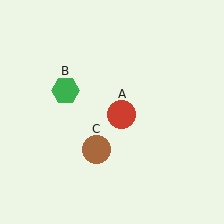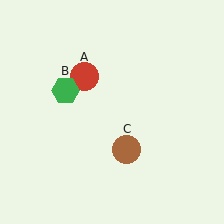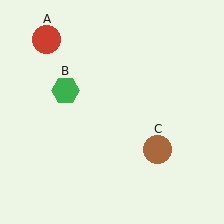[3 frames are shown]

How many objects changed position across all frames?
2 objects changed position: red circle (object A), brown circle (object C).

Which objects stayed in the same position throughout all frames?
Green hexagon (object B) remained stationary.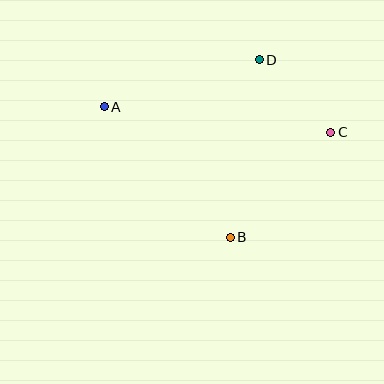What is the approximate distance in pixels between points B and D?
The distance between B and D is approximately 180 pixels.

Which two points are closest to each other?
Points C and D are closest to each other.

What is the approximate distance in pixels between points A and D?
The distance between A and D is approximately 162 pixels.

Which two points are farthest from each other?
Points A and C are farthest from each other.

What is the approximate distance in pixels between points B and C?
The distance between B and C is approximately 145 pixels.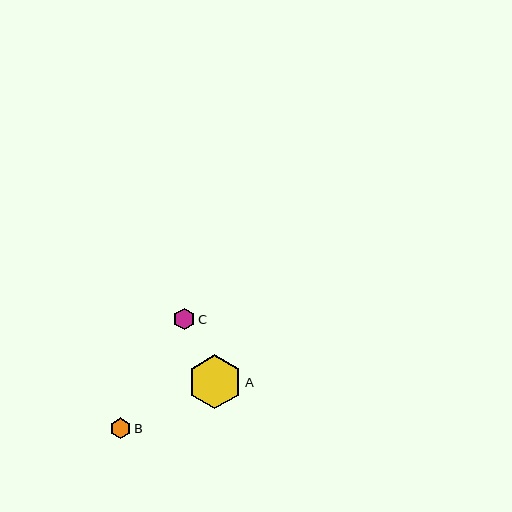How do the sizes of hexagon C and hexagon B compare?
Hexagon C and hexagon B are approximately the same size.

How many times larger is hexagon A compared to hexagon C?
Hexagon A is approximately 2.5 times the size of hexagon C.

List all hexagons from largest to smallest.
From largest to smallest: A, C, B.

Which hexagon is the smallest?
Hexagon B is the smallest with a size of approximately 21 pixels.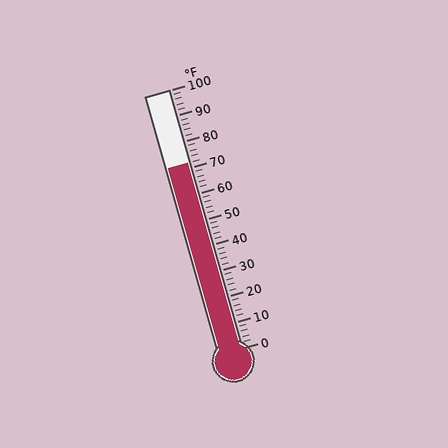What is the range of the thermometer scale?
The thermometer scale ranges from 0°F to 100°F.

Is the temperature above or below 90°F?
The temperature is below 90°F.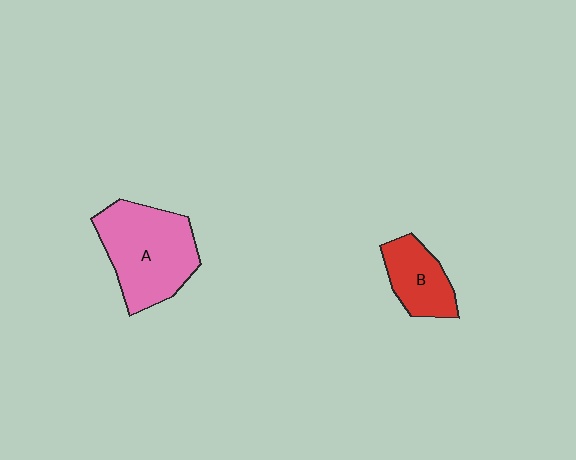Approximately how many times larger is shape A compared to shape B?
Approximately 1.9 times.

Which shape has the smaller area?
Shape B (red).